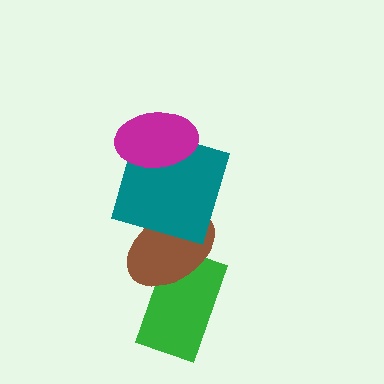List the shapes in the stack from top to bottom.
From top to bottom: the magenta ellipse, the teal square, the brown ellipse, the green rectangle.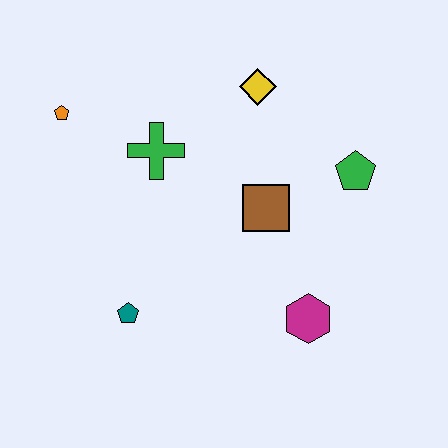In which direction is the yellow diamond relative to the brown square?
The yellow diamond is above the brown square.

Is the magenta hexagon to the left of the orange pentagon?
No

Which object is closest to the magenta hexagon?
The brown square is closest to the magenta hexagon.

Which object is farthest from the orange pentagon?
The magenta hexagon is farthest from the orange pentagon.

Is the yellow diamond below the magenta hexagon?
No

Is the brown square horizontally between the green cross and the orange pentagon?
No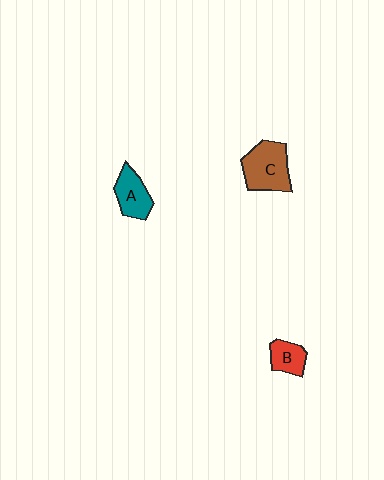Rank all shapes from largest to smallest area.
From largest to smallest: C (brown), A (teal), B (red).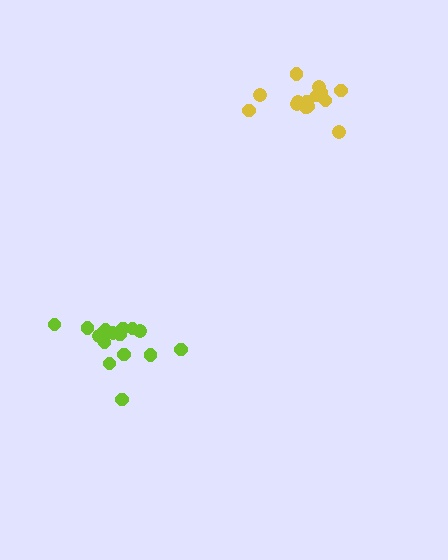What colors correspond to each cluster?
The clusters are colored: lime, yellow.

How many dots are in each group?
Group 1: 17 dots, Group 2: 14 dots (31 total).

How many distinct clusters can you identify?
There are 2 distinct clusters.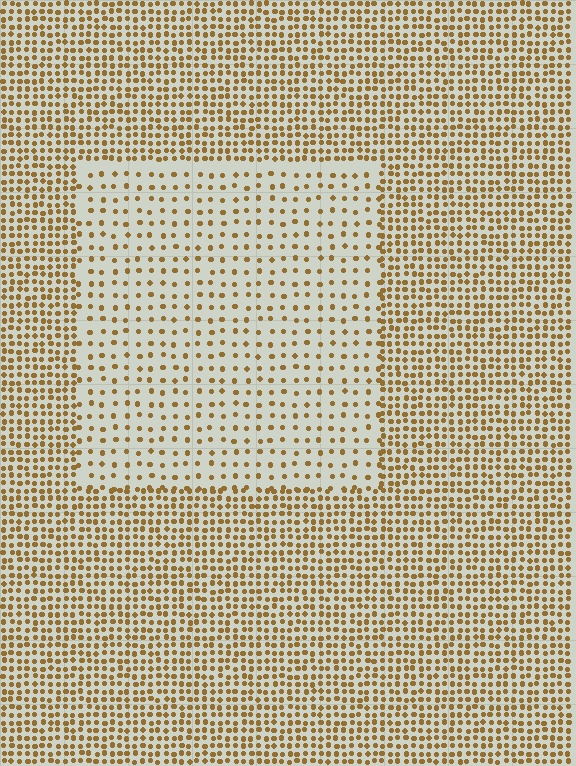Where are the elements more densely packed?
The elements are more densely packed outside the rectangle boundary.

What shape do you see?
I see a rectangle.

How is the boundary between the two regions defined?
The boundary is defined by a change in element density (approximately 2.4x ratio). All elements are the same color, size, and shape.